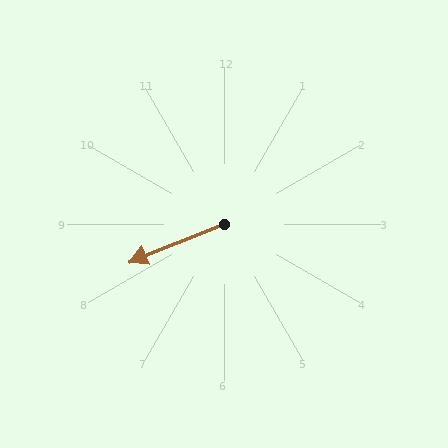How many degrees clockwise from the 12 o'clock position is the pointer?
Approximately 248 degrees.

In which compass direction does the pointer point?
West.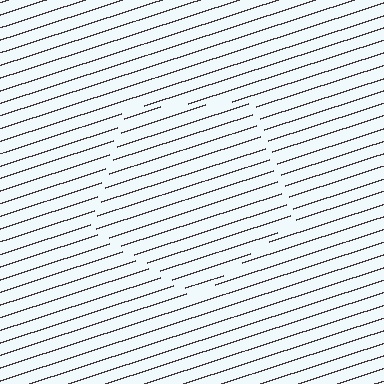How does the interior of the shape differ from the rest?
The interior of the shape contains the same grating, shifted by half a period — the contour is defined by the phase discontinuity where line-ends from the inner and outer gratings abut.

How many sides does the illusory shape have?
5 sides — the line-ends trace a pentagon.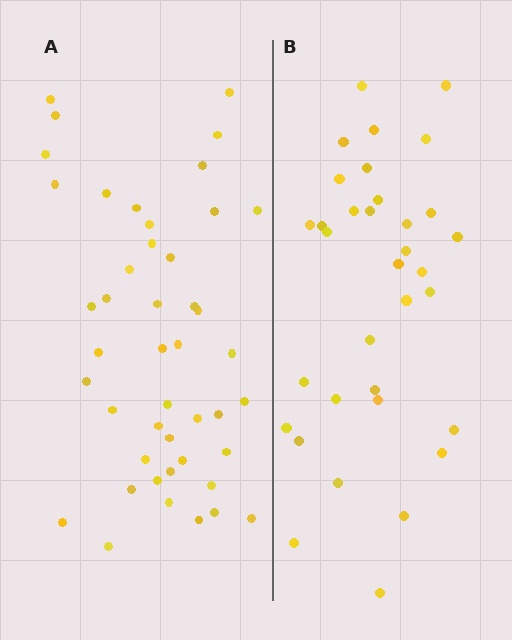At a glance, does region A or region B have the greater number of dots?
Region A (the left region) has more dots.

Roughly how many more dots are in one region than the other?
Region A has roughly 12 or so more dots than region B.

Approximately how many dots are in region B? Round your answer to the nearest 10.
About 30 dots. (The exact count is 34, which rounds to 30.)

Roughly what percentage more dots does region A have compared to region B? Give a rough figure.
About 30% more.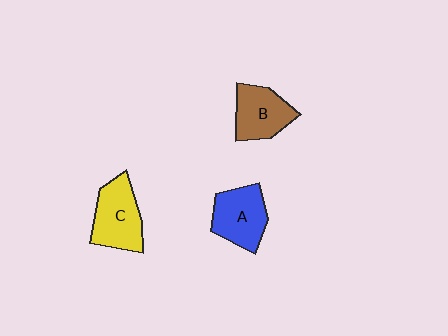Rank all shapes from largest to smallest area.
From largest to smallest: C (yellow), A (blue), B (brown).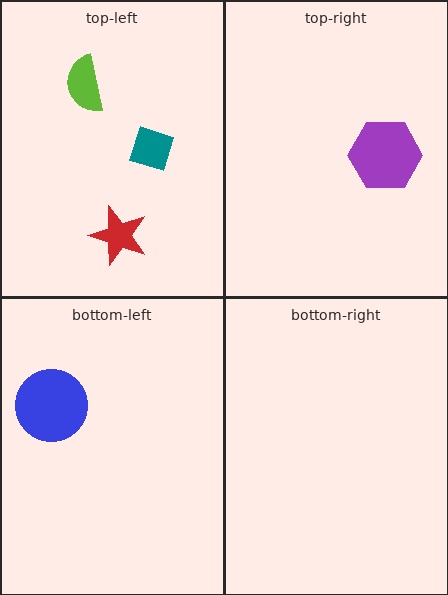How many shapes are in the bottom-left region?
1.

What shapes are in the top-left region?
The red star, the teal diamond, the lime semicircle.